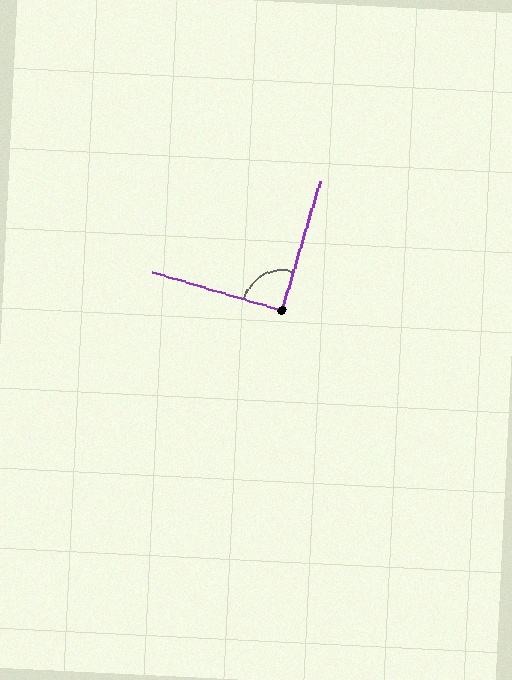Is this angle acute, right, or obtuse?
It is approximately a right angle.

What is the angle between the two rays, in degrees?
Approximately 90 degrees.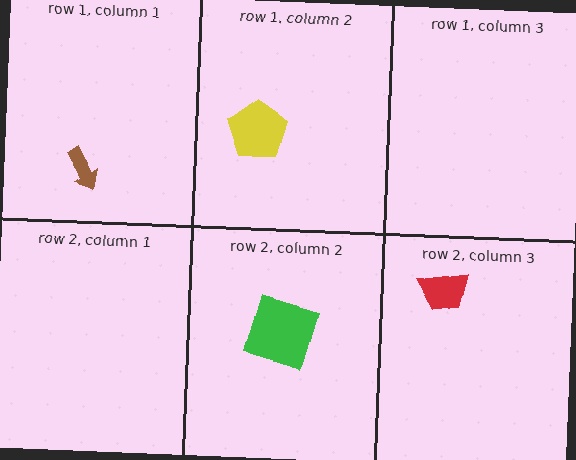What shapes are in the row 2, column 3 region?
The red trapezoid.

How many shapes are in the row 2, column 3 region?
1.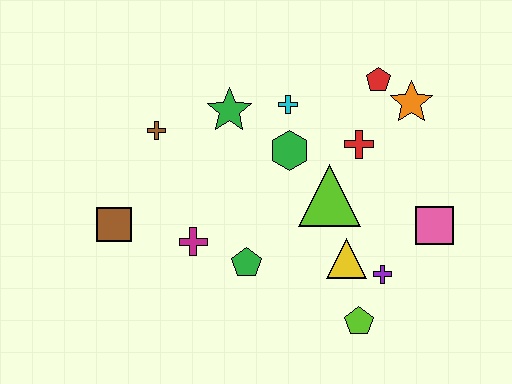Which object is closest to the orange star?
The red pentagon is closest to the orange star.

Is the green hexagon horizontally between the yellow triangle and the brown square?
Yes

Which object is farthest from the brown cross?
The pink square is farthest from the brown cross.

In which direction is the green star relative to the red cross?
The green star is to the left of the red cross.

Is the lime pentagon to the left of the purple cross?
Yes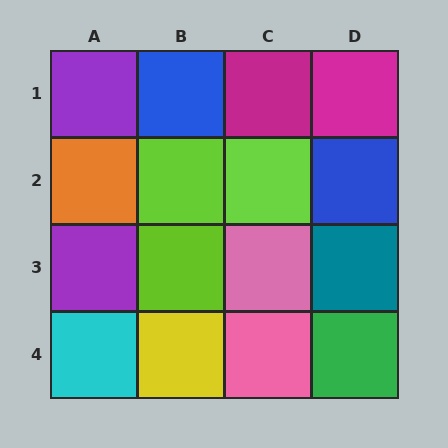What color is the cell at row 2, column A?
Orange.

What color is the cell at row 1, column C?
Magenta.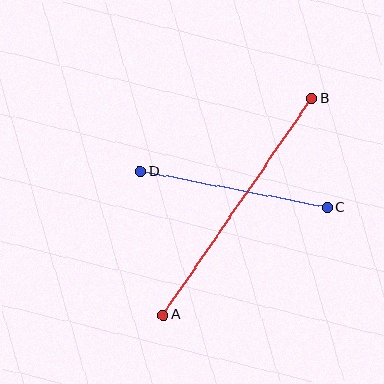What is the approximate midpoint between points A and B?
The midpoint is at approximately (237, 207) pixels.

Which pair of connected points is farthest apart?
Points A and B are farthest apart.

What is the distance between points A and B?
The distance is approximately 263 pixels.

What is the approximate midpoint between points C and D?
The midpoint is at approximately (234, 189) pixels.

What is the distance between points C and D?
The distance is approximately 191 pixels.